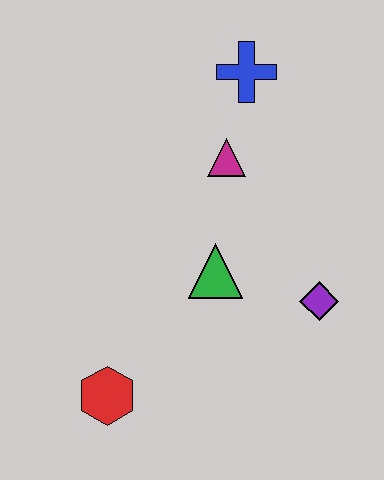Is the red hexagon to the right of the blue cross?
No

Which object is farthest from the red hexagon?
The blue cross is farthest from the red hexagon.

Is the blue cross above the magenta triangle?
Yes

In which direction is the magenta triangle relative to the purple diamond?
The magenta triangle is above the purple diamond.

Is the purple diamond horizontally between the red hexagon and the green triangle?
No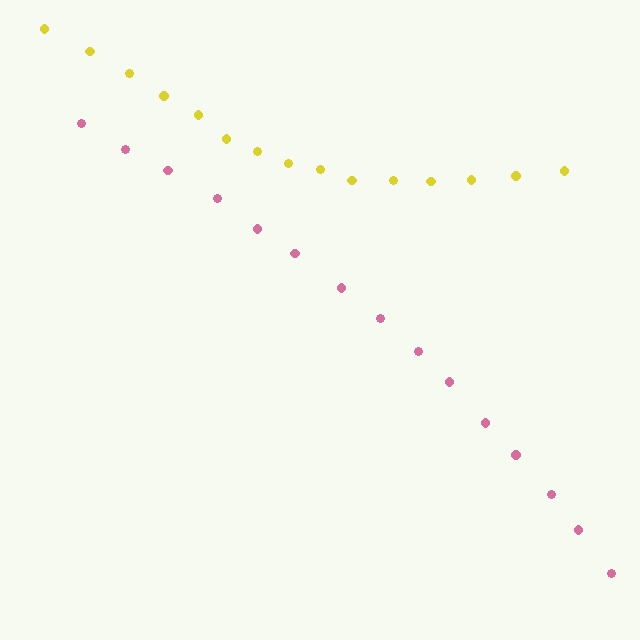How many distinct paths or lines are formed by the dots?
There are 2 distinct paths.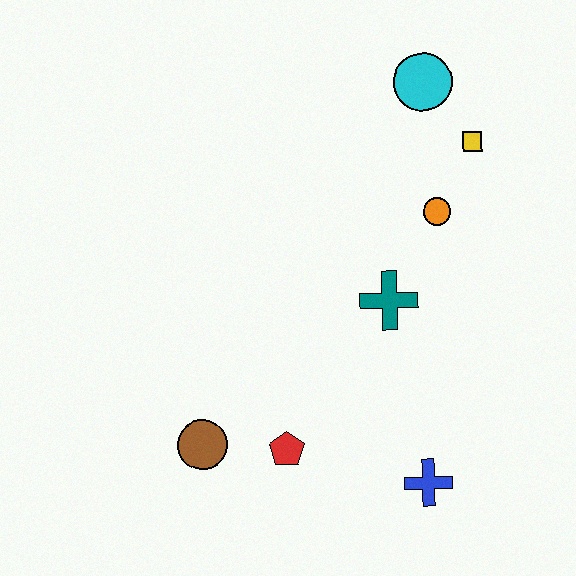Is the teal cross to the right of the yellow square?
No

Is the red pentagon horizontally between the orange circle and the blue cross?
No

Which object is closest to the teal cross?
The orange circle is closest to the teal cross.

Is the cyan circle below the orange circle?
No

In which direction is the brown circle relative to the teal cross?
The brown circle is to the left of the teal cross.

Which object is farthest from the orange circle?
The brown circle is farthest from the orange circle.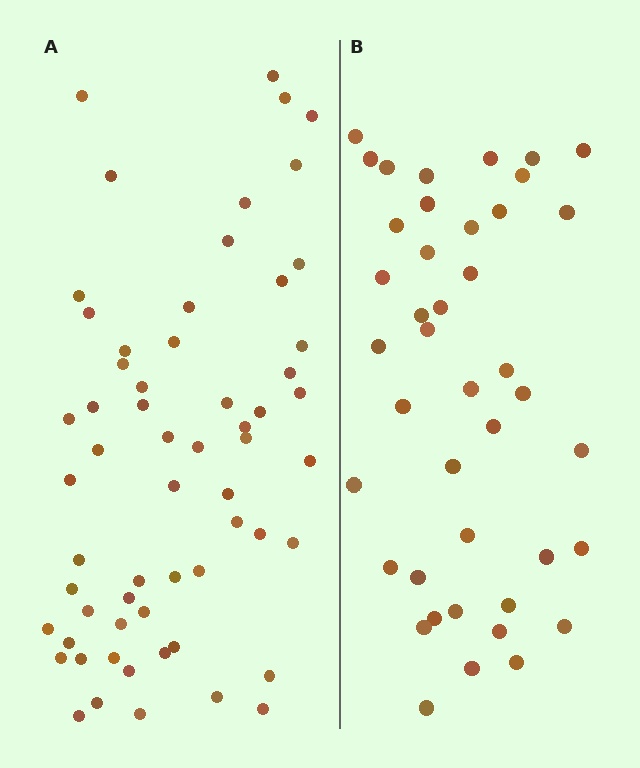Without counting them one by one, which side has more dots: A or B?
Region A (the left region) has more dots.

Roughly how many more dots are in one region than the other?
Region A has approximately 20 more dots than region B.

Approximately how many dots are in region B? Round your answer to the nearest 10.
About 40 dots. (The exact count is 42, which rounds to 40.)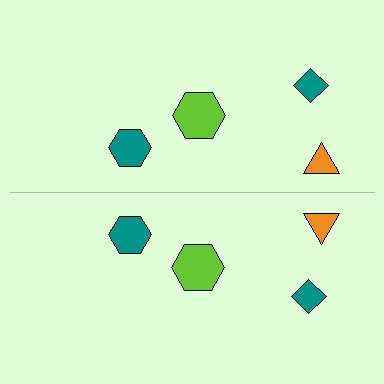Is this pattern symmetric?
Yes, this pattern has bilateral (reflection) symmetry.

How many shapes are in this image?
There are 8 shapes in this image.